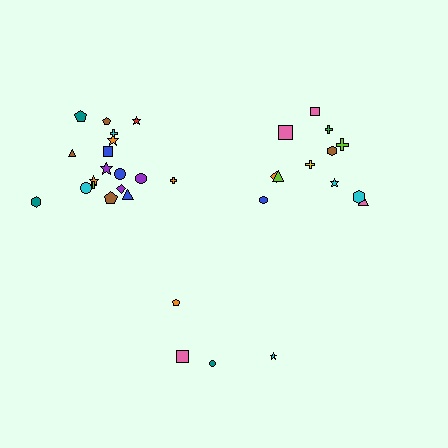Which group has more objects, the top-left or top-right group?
The top-left group.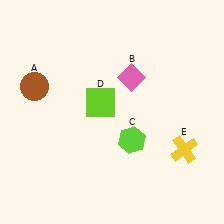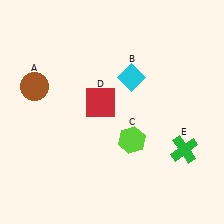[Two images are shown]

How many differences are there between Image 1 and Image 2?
There are 3 differences between the two images.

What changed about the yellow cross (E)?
In Image 1, E is yellow. In Image 2, it changed to green.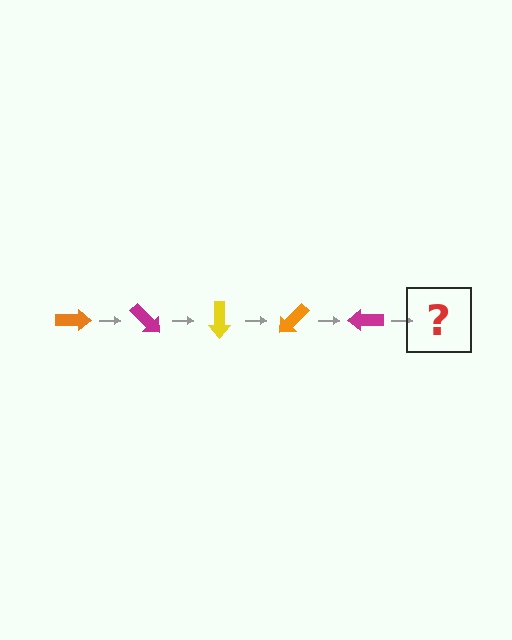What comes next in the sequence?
The next element should be a yellow arrow, rotated 225 degrees from the start.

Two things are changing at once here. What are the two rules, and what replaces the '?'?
The two rules are that it rotates 45 degrees each step and the color cycles through orange, magenta, and yellow. The '?' should be a yellow arrow, rotated 225 degrees from the start.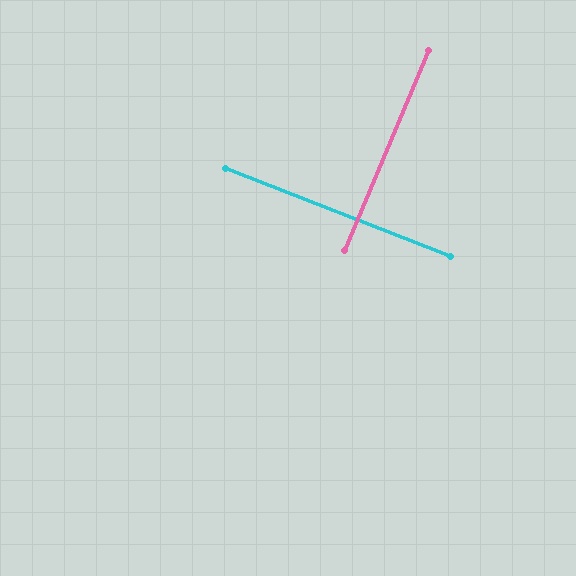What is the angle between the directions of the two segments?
Approximately 89 degrees.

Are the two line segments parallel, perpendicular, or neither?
Perpendicular — they meet at approximately 89°.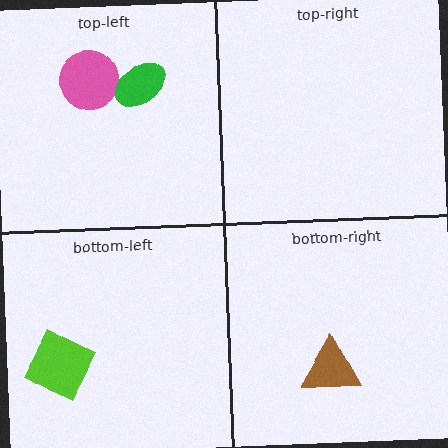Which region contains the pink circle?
The top-left region.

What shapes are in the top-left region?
The pink circle, the green ellipse.